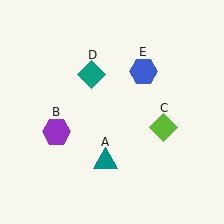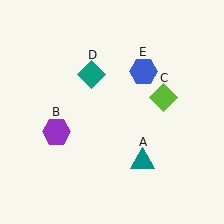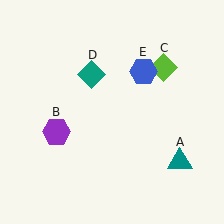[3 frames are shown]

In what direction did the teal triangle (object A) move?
The teal triangle (object A) moved right.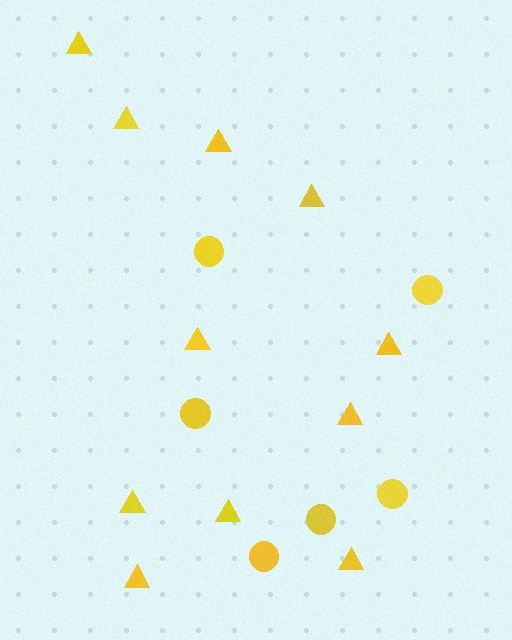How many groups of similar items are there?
There are 2 groups: one group of circles (6) and one group of triangles (11).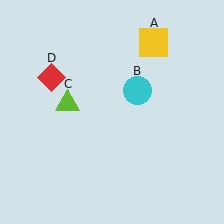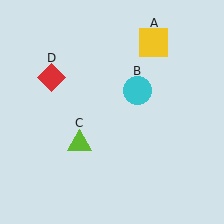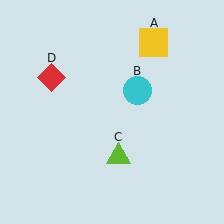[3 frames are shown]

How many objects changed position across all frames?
1 object changed position: lime triangle (object C).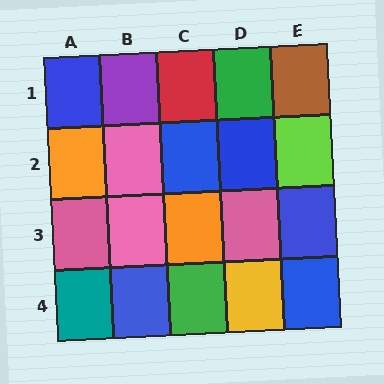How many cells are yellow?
1 cell is yellow.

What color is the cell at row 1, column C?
Red.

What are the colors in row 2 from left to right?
Orange, pink, blue, blue, lime.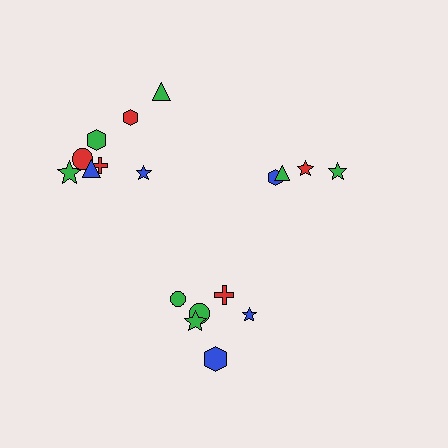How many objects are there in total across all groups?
There are 18 objects.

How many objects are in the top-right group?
There are 4 objects.